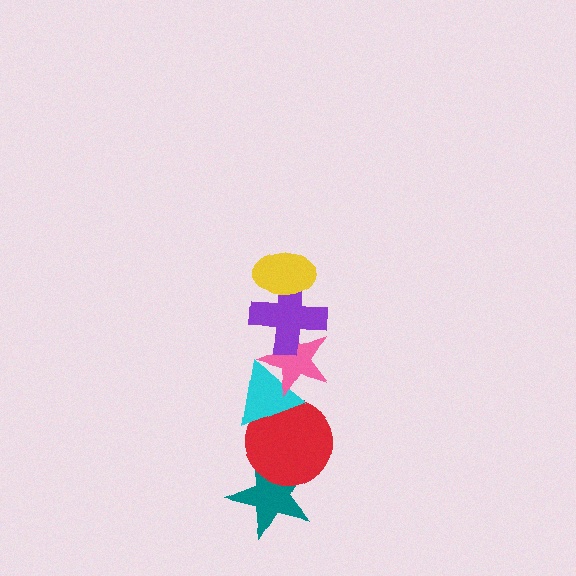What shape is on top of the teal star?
The red circle is on top of the teal star.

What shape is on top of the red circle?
The cyan triangle is on top of the red circle.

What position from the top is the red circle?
The red circle is 5th from the top.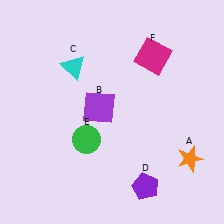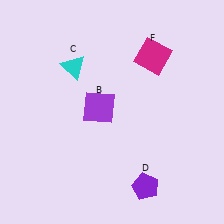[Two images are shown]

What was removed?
The green circle (E), the orange star (A) were removed in Image 2.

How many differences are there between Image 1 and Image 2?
There are 2 differences between the two images.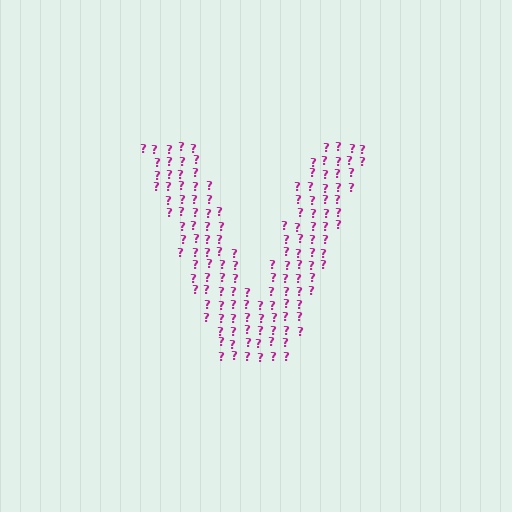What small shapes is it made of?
It is made of small question marks.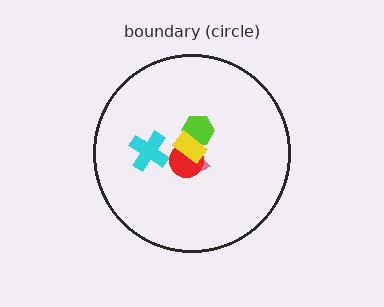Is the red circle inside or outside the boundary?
Inside.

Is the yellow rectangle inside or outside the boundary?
Inside.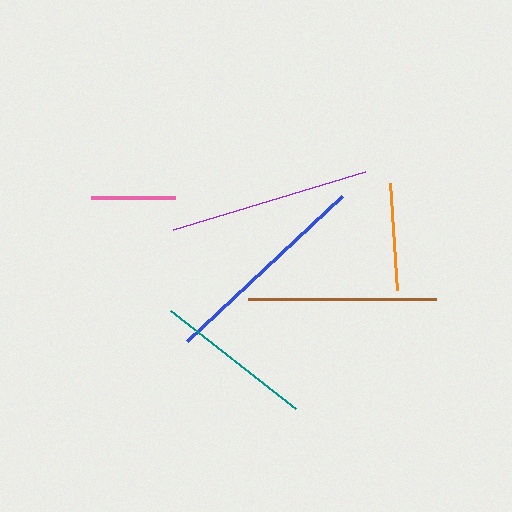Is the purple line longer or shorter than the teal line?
The purple line is longer than the teal line.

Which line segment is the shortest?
The pink line is the shortest at approximately 84 pixels.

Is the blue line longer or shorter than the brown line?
The blue line is longer than the brown line.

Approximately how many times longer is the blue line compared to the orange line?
The blue line is approximately 2.0 times the length of the orange line.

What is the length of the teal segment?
The teal segment is approximately 159 pixels long.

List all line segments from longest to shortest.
From longest to shortest: blue, purple, brown, teal, orange, pink.